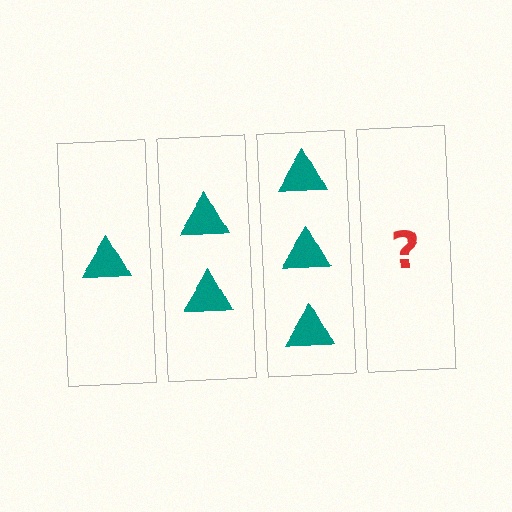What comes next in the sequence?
The next element should be 4 triangles.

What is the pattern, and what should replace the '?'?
The pattern is that each step adds one more triangle. The '?' should be 4 triangles.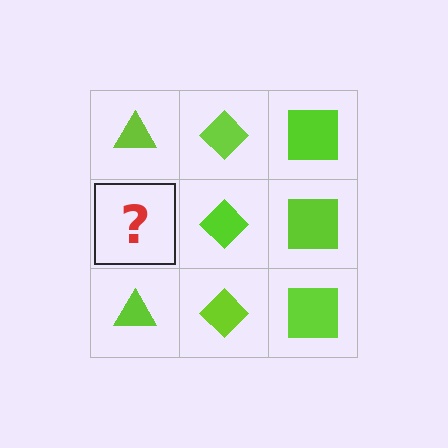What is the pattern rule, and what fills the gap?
The rule is that each column has a consistent shape. The gap should be filled with a lime triangle.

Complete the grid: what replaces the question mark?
The question mark should be replaced with a lime triangle.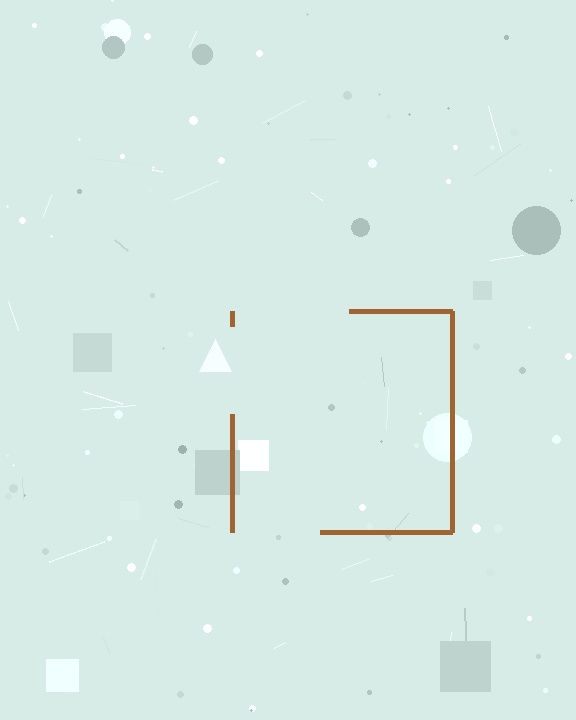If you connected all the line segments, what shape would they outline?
They would outline a square.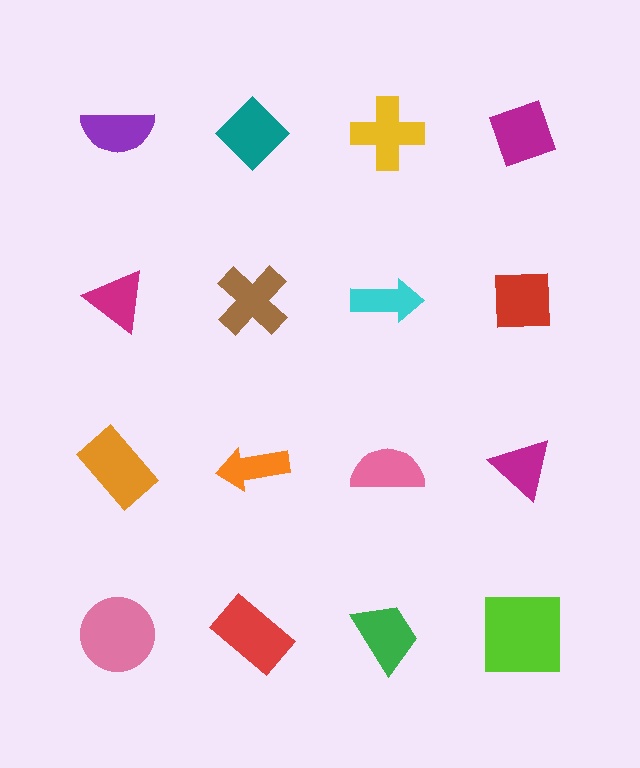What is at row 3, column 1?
An orange rectangle.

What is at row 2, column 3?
A cyan arrow.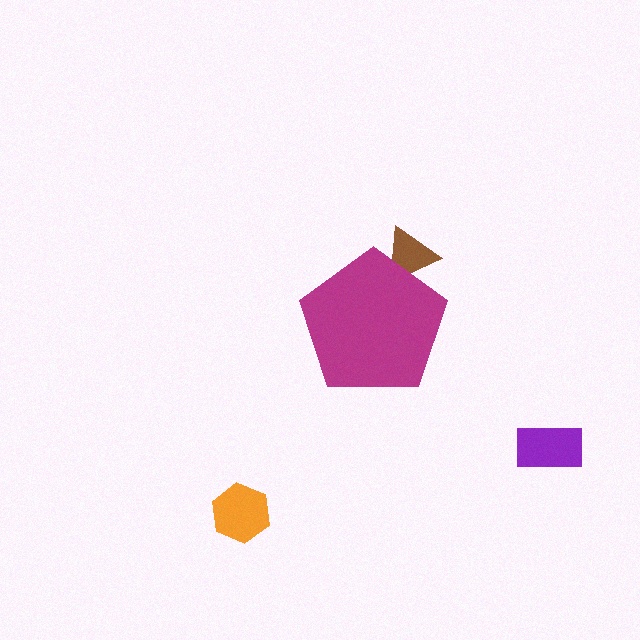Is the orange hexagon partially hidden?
No, the orange hexagon is fully visible.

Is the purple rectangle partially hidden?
No, the purple rectangle is fully visible.